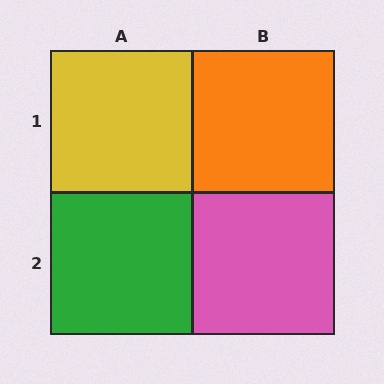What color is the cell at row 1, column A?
Yellow.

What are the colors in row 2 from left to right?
Green, pink.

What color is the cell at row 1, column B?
Orange.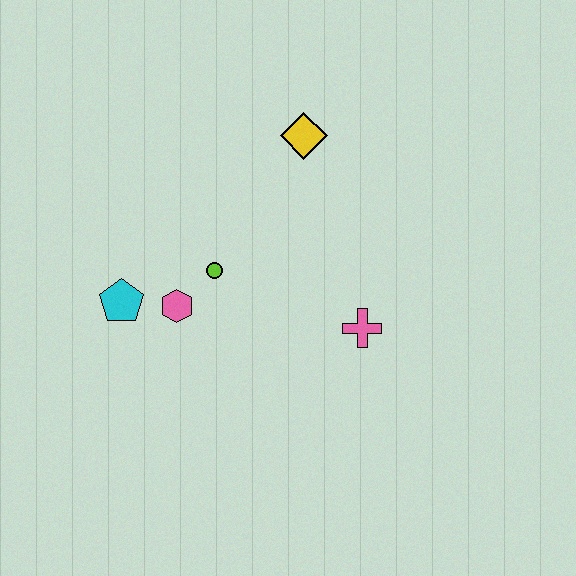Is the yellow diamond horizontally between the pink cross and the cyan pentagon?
Yes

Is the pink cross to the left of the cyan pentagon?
No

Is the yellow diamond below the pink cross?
No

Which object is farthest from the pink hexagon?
The yellow diamond is farthest from the pink hexagon.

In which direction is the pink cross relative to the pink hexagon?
The pink cross is to the right of the pink hexagon.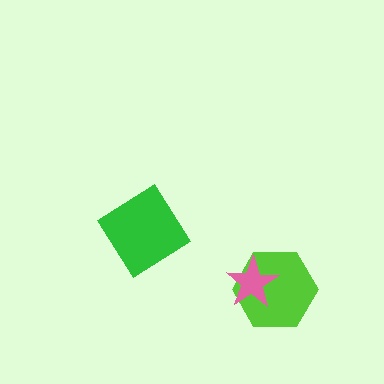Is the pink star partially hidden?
No, no other shape covers it.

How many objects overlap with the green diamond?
0 objects overlap with the green diamond.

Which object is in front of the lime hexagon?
The pink star is in front of the lime hexagon.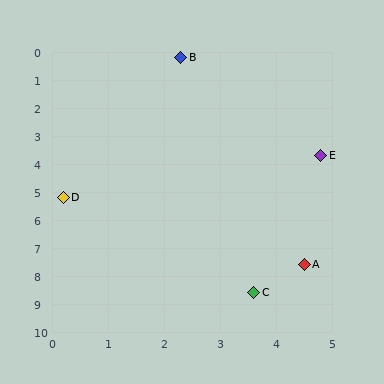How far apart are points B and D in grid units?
Points B and D are about 5.4 grid units apart.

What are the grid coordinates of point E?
Point E is at approximately (4.8, 3.7).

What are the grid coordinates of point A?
Point A is at approximately (4.5, 7.6).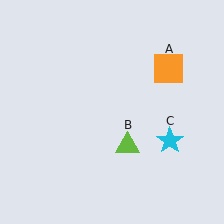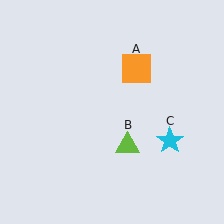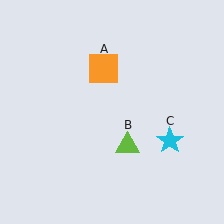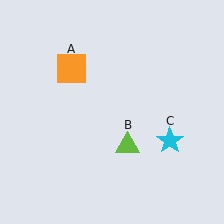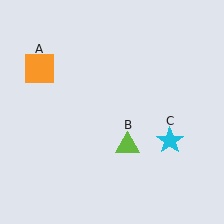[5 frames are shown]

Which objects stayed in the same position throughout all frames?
Lime triangle (object B) and cyan star (object C) remained stationary.